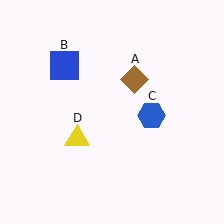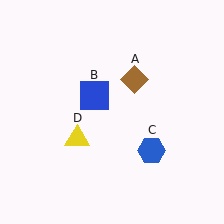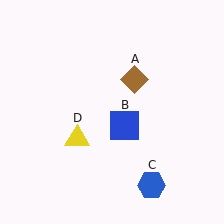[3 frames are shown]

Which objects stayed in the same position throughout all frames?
Brown diamond (object A) and yellow triangle (object D) remained stationary.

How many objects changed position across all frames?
2 objects changed position: blue square (object B), blue hexagon (object C).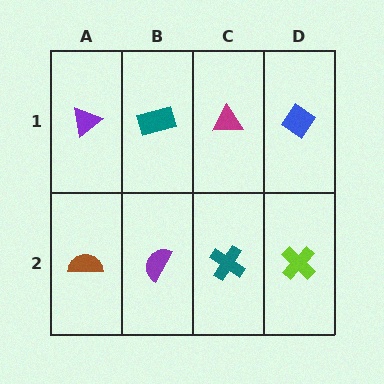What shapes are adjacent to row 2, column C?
A magenta triangle (row 1, column C), a purple semicircle (row 2, column B), a lime cross (row 2, column D).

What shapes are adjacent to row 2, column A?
A purple triangle (row 1, column A), a purple semicircle (row 2, column B).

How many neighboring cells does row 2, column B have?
3.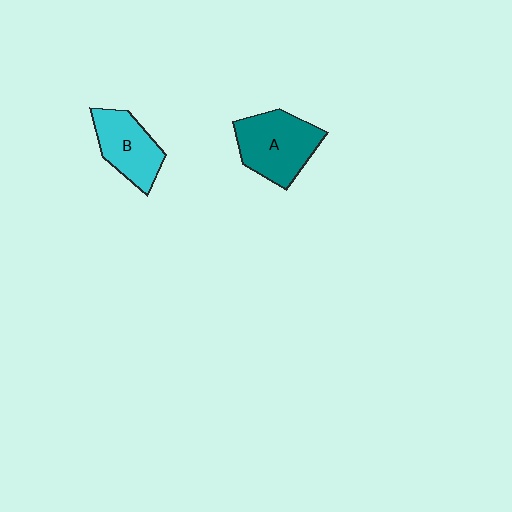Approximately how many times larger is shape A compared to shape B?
Approximately 1.3 times.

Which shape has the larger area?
Shape A (teal).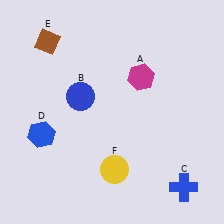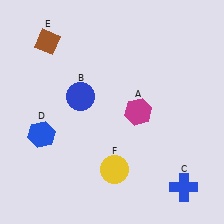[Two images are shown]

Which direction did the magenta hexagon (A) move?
The magenta hexagon (A) moved down.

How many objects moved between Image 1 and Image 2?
1 object moved between the two images.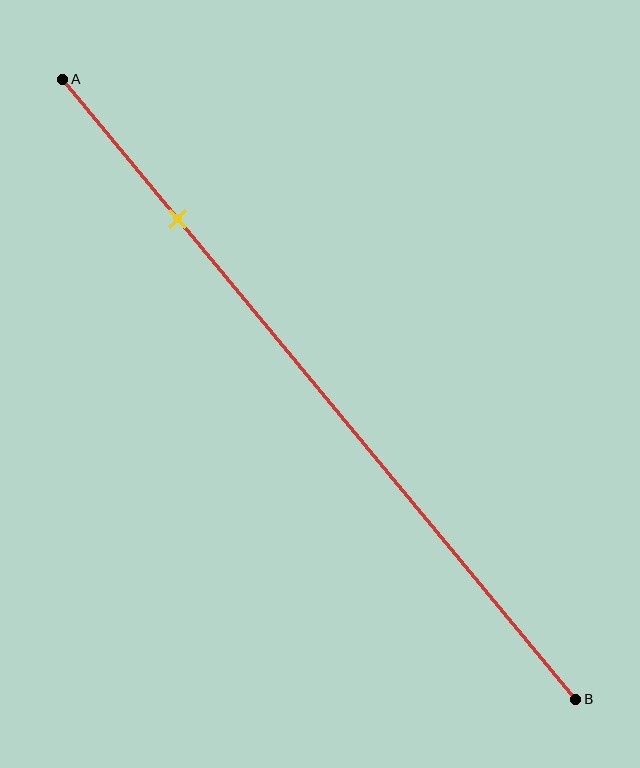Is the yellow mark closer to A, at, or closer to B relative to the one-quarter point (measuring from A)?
The yellow mark is approximately at the one-quarter point of segment AB.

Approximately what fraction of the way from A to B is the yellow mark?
The yellow mark is approximately 20% of the way from A to B.